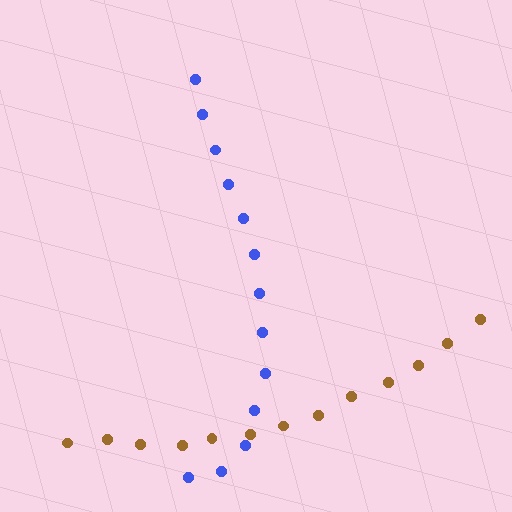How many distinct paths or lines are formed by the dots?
There are 2 distinct paths.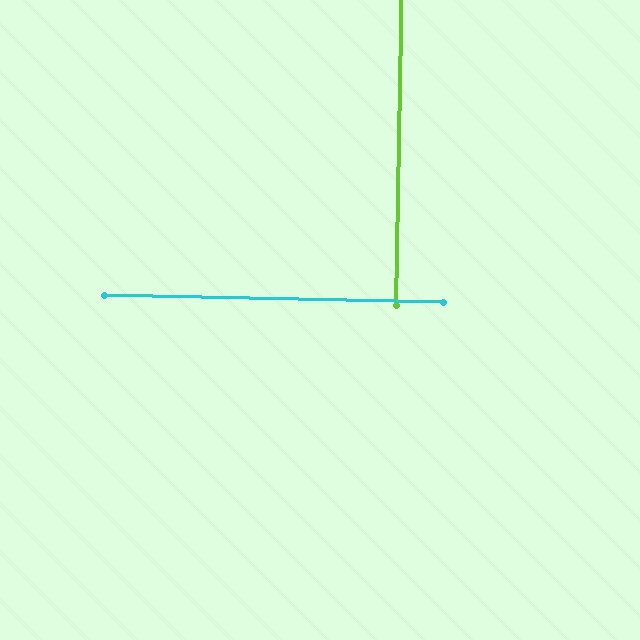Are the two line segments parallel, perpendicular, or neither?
Perpendicular — they meet at approximately 90°.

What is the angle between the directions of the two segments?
Approximately 90 degrees.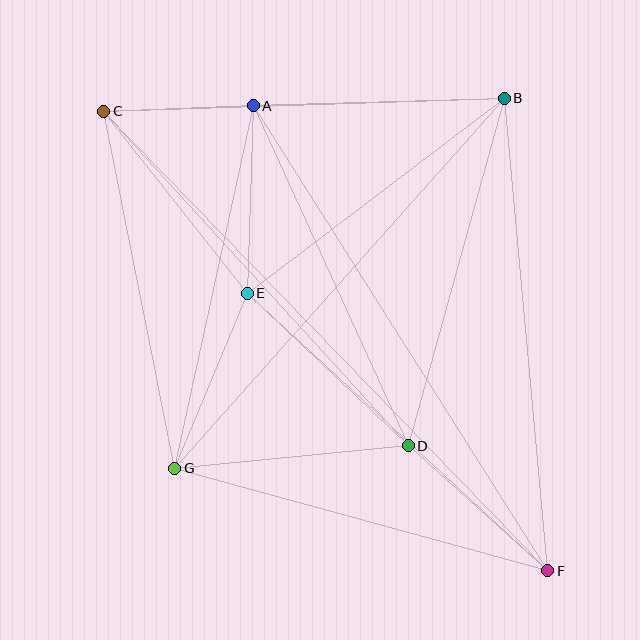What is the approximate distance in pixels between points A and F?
The distance between A and F is approximately 551 pixels.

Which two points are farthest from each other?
Points C and F are farthest from each other.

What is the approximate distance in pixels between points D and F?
The distance between D and F is approximately 187 pixels.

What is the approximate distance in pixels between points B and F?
The distance between B and F is approximately 474 pixels.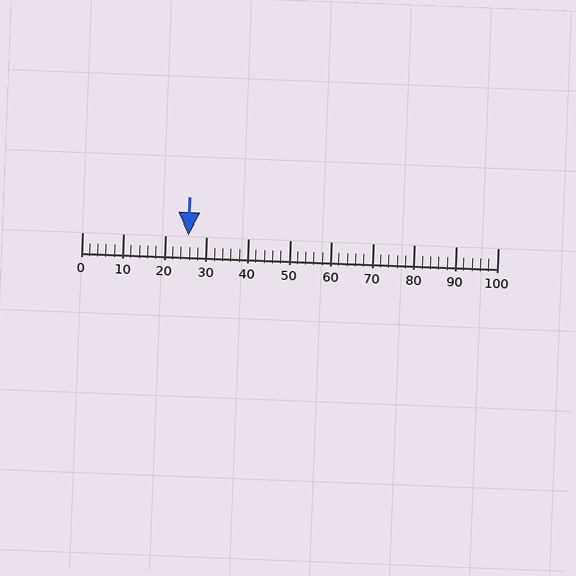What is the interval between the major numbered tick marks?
The major tick marks are spaced 10 units apart.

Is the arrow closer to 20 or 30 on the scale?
The arrow is closer to 30.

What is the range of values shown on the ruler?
The ruler shows values from 0 to 100.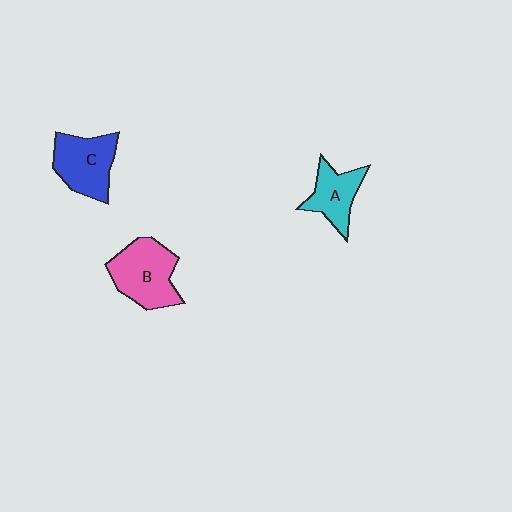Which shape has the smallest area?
Shape A (cyan).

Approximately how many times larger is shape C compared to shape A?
Approximately 1.3 times.